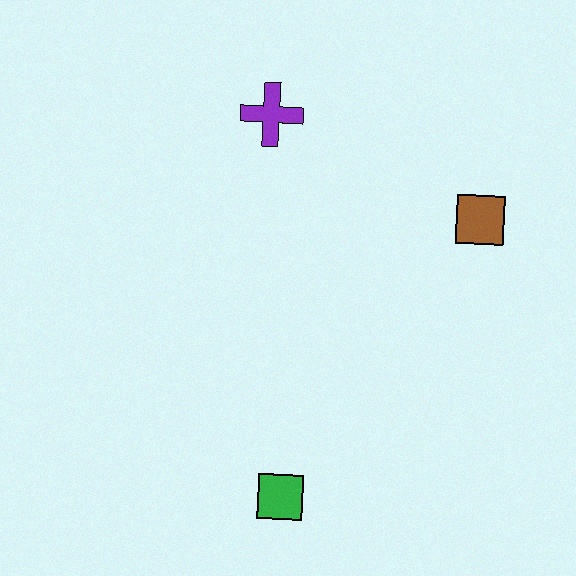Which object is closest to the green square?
The brown square is closest to the green square.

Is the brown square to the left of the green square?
No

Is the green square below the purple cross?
Yes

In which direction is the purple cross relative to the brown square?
The purple cross is to the left of the brown square.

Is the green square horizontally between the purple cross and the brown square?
Yes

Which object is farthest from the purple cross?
The green square is farthest from the purple cross.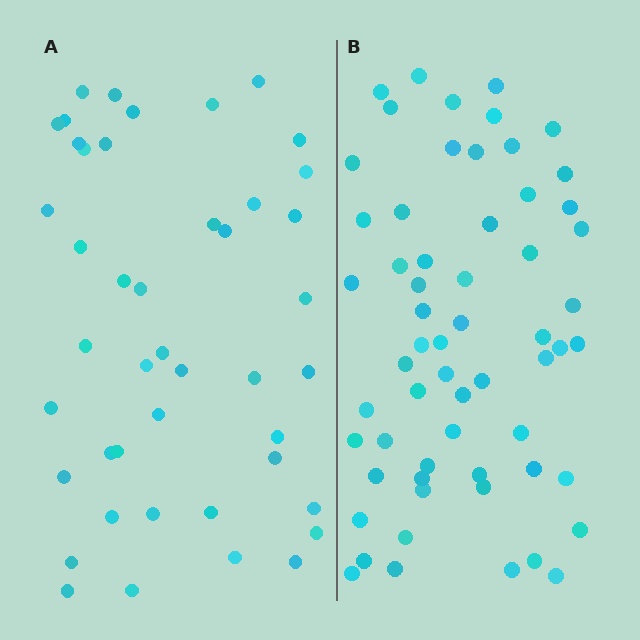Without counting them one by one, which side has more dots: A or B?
Region B (the right region) has more dots.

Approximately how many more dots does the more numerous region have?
Region B has approximately 15 more dots than region A.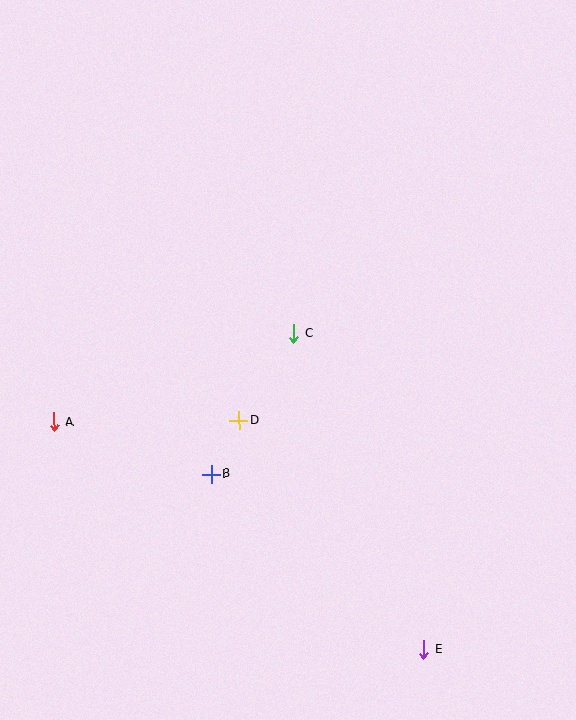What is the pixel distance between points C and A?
The distance between C and A is 255 pixels.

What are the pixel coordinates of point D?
Point D is at (239, 421).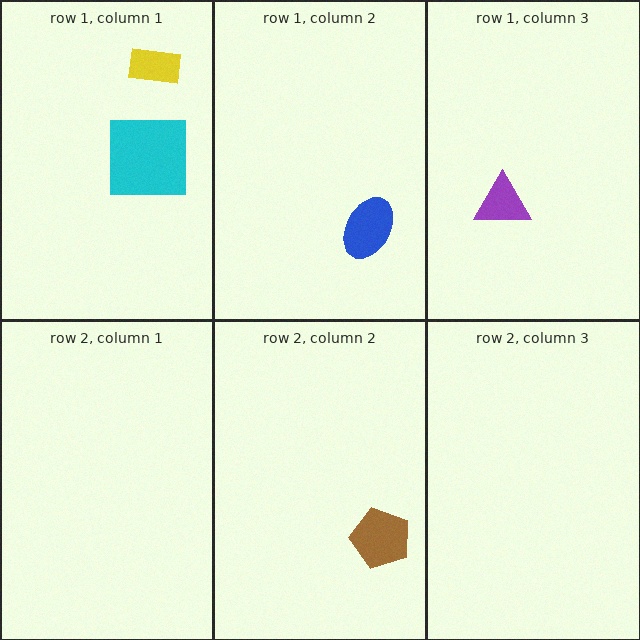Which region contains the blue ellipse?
The row 1, column 2 region.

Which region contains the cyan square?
The row 1, column 1 region.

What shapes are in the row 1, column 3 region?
The purple triangle.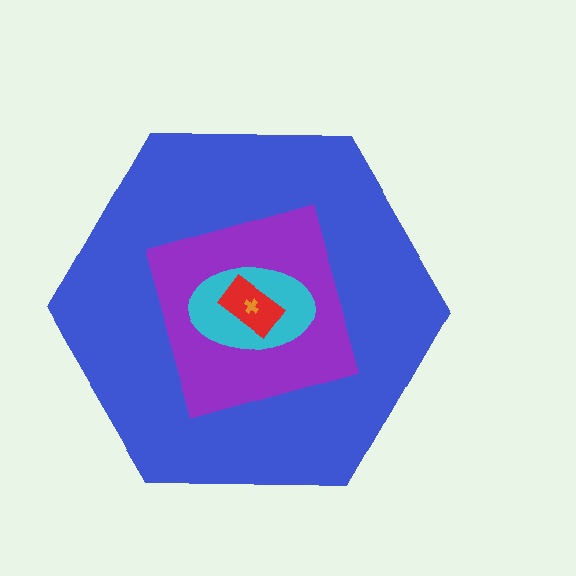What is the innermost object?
The orange cross.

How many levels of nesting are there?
5.